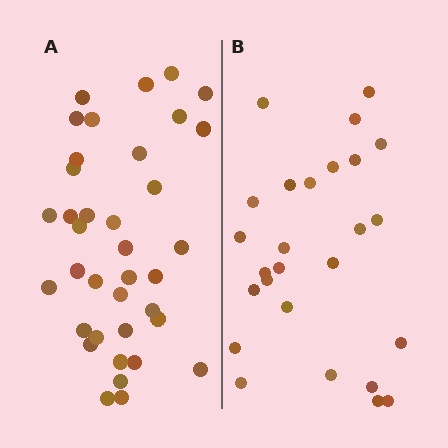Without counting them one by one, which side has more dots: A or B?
Region A (the left region) has more dots.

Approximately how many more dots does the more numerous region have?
Region A has roughly 12 or so more dots than region B.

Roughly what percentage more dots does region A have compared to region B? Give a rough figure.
About 40% more.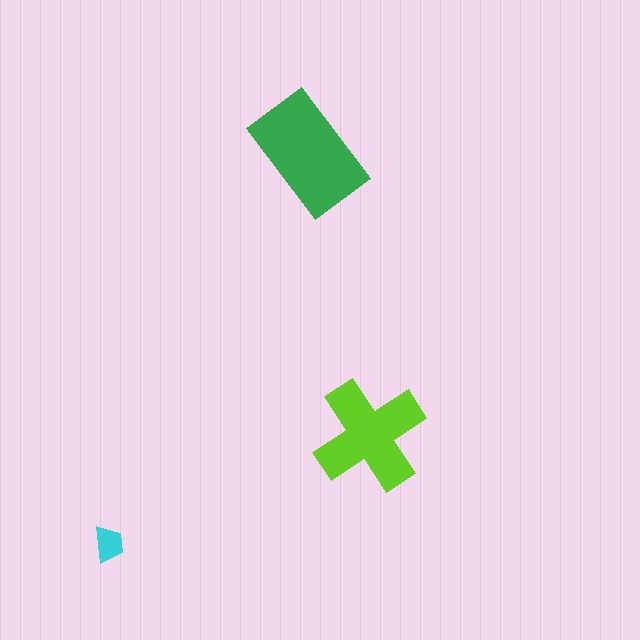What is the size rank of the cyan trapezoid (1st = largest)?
3rd.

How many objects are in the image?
There are 3 objects in the image.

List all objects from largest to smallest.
The green rectangle, the lime cross, the cyan trapezoid.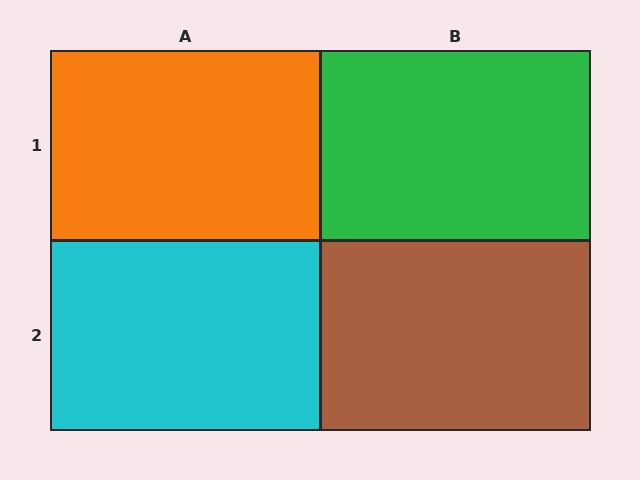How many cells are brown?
1 cell is brown.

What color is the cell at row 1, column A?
Orange.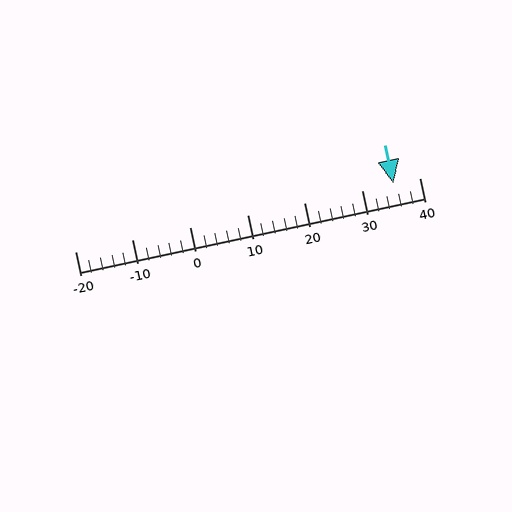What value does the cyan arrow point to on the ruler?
The cyan arrow points to approximately 36.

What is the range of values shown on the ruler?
The ruler shows values from -20 to 40.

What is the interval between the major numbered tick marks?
The major tick marks are spaced 10 units apart.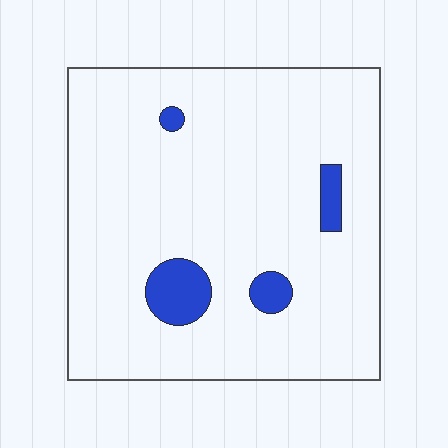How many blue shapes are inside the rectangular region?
4.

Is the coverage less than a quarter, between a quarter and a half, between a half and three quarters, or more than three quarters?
Less than a quarter.